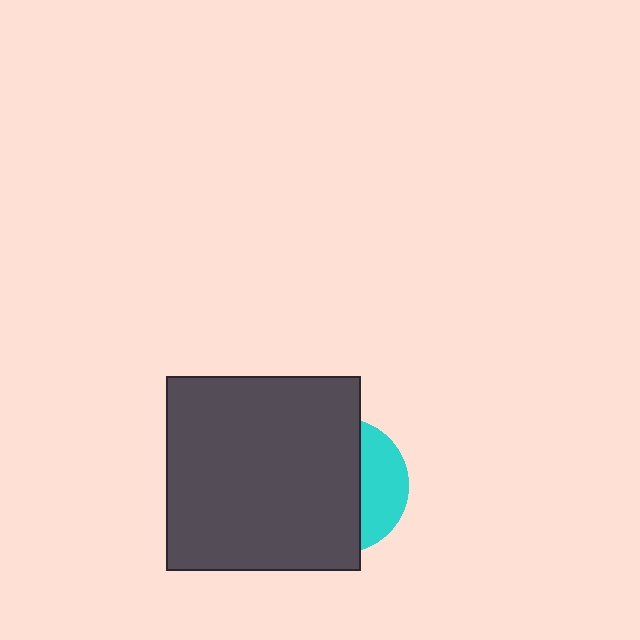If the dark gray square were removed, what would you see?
You would see the complete cyan circle.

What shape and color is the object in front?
The object in front is a dark gray square.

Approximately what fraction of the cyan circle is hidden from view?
Roughly 69% of the cyan circle is hidden behind the dark gray square.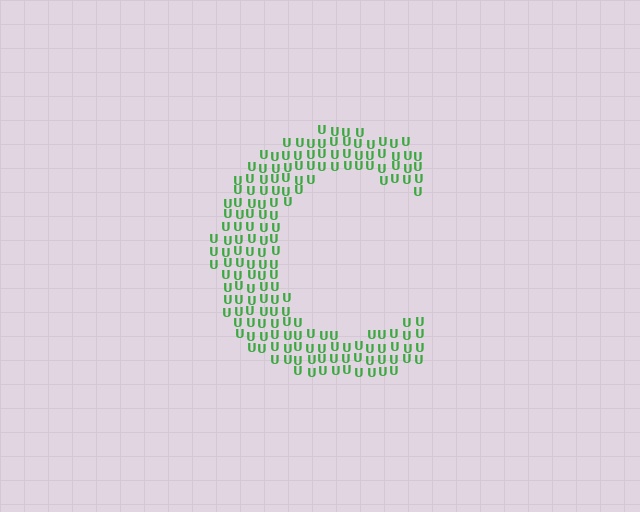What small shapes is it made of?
It is made of small letter U's.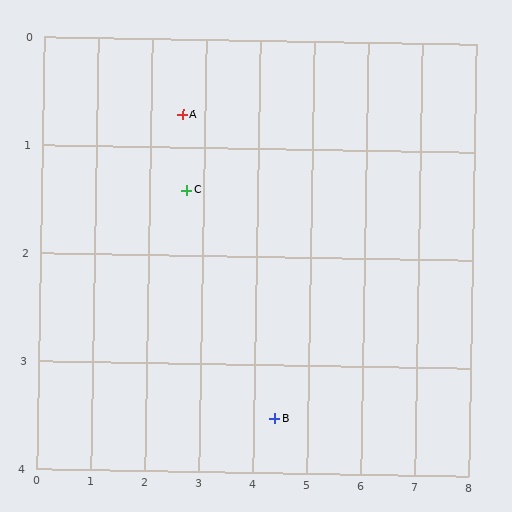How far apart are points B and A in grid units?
Points B and A are about 3.3 grid units apart.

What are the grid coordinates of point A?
Point A is at approximately (2.6, 0.7).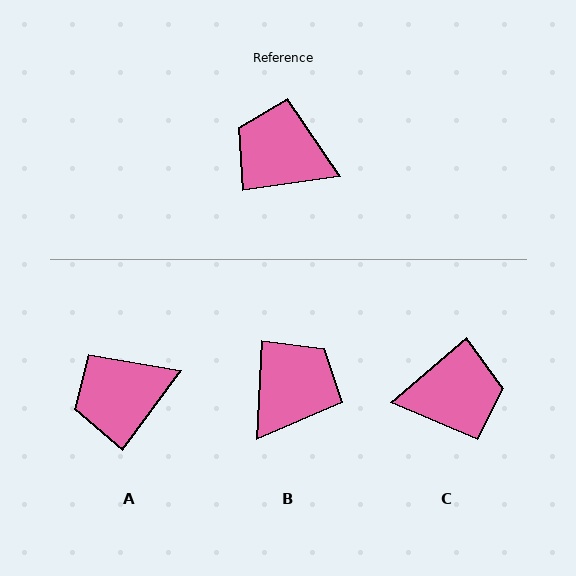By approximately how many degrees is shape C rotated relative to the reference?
Approximately 147 degrees clockwise.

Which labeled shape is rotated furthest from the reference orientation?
C, about 147 degrees away.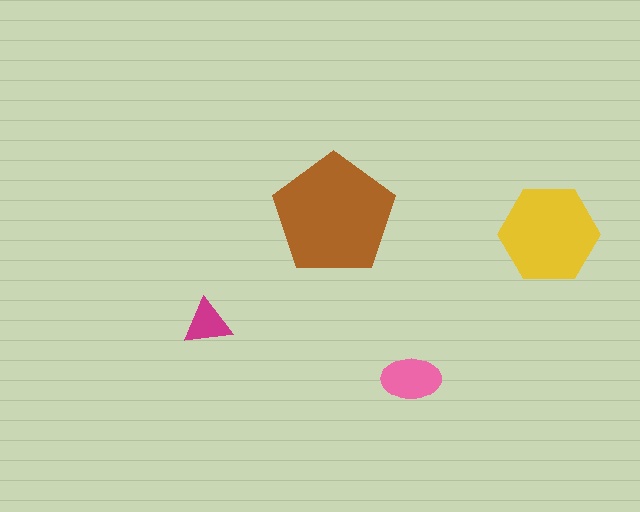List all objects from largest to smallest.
The brown pentagon, the yellow hexagon, the pink ellipse, the magenta triangle.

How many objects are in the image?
There are 4 objects in the image.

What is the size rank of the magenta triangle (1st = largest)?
4th.